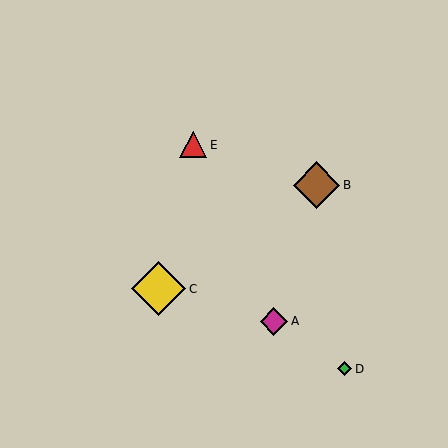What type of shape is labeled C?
Shape C is a yellow diamond.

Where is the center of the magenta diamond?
The center of the magenta diamond is at (274, 321).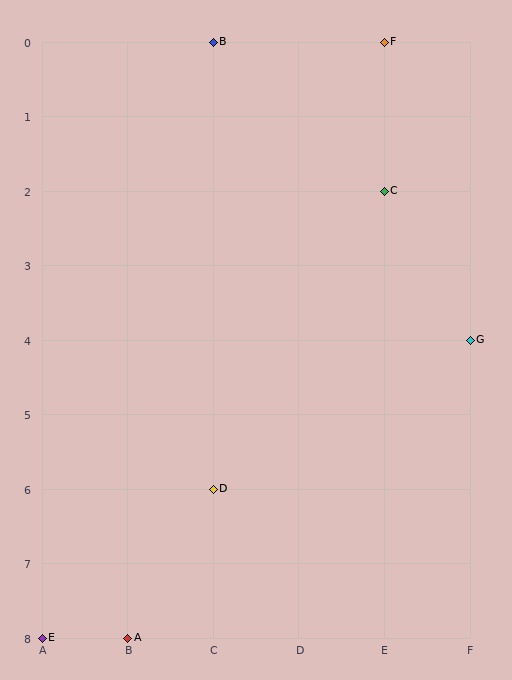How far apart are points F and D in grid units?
Points F and D are 2 columns and 6 rows apart (about 6.3 grid units diagonally).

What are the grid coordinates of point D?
Point D is at grid coordinates (C, 6).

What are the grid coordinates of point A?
Point A is at grid coordinates (B, 8).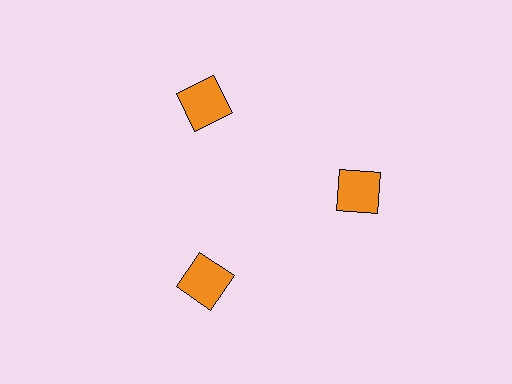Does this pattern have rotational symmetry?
Yes, this pattern has 3-fold rotational symmetry. It looks the same after rotating 120 degrees around the center.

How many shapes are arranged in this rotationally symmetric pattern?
There are 3 shapes, arranged in 3 groups of 1.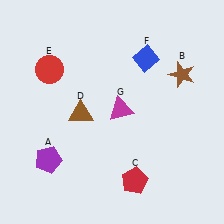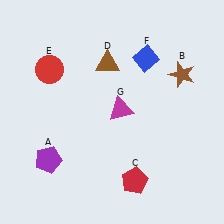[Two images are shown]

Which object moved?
The brown triangle (D) moved up.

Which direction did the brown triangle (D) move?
The brown triangle (D) moved up.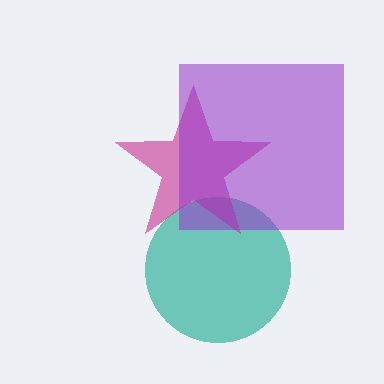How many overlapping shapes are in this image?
There are 3 overlapping shapes in the image.